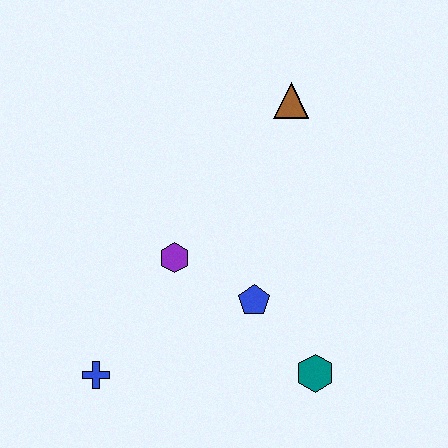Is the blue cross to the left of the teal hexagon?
Yes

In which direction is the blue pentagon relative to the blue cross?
The blue pentagon is to the right of the blue cross.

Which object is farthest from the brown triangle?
The blue cross is farthest from the brown triangle.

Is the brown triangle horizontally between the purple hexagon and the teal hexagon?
Yes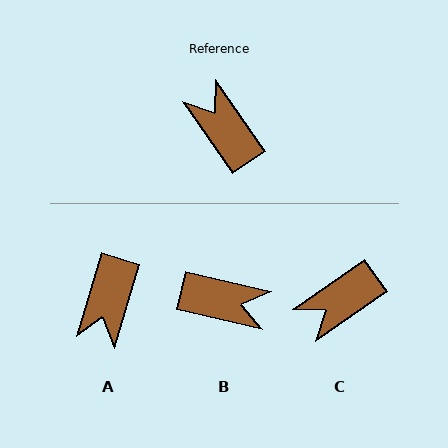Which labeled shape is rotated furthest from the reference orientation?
B, about 137 degrees away.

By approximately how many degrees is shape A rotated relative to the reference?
Approximately 129 degrees counter-clockwise.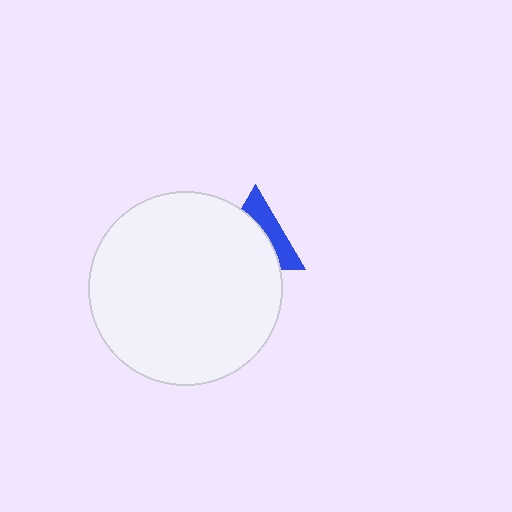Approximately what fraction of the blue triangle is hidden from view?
Roughly 61% of the blue triangle is hidden behind the white circle.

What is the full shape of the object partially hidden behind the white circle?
The partially hidden object is a blue triangle.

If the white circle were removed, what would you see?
You would see the complete blue triangle.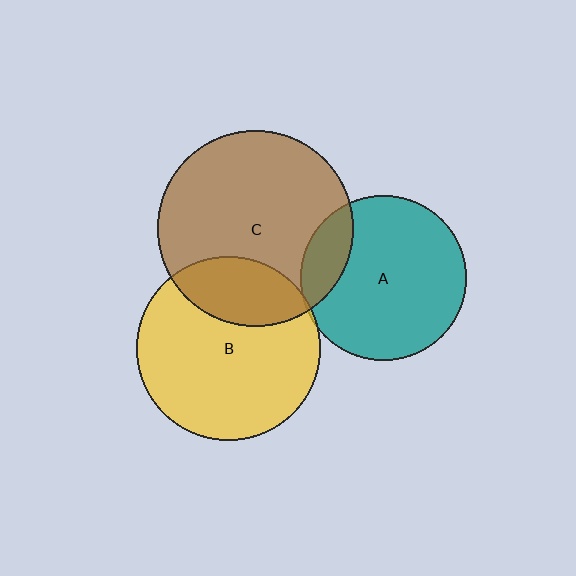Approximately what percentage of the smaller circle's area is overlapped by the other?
Approximately 5%.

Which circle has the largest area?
Circle C (brown).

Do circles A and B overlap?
Yes.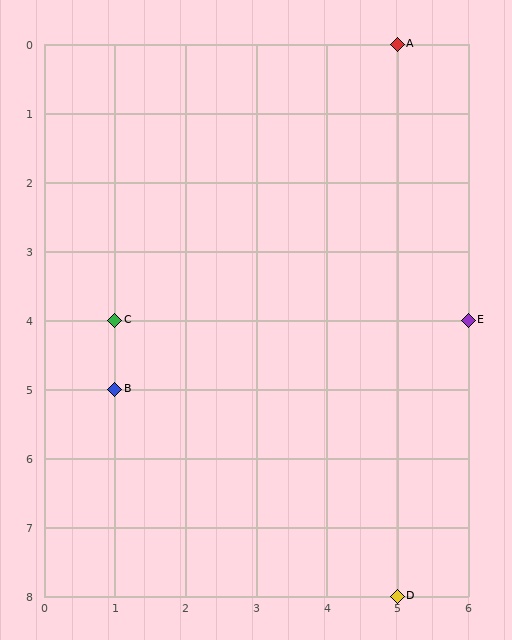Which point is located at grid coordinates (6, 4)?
Point E is at (6, 4).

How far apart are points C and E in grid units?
Points C and E are 5 columns apart.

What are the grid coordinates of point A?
Point A is at grid coordinates (5, 0).